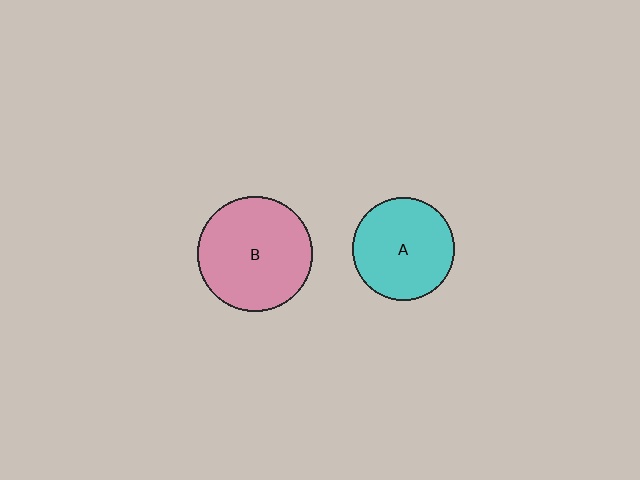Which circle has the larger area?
Circle B (pink).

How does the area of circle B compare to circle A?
Approximately 1.2 times.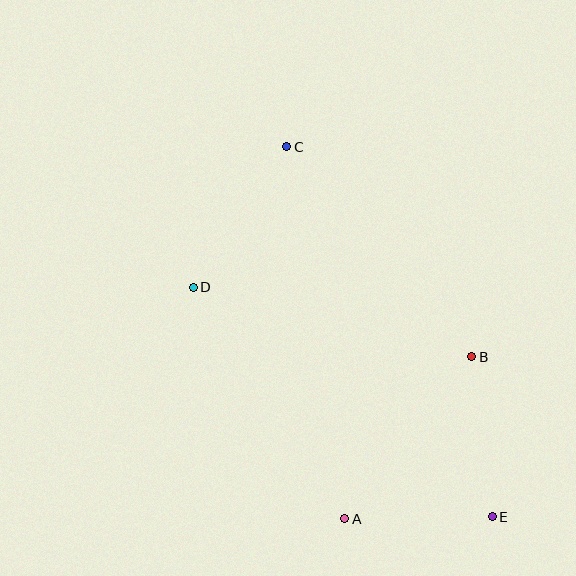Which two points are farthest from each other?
Points C and E are farthest from each other.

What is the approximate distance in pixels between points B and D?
The distance between B and D is approximately 287 pixels.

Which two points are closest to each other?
Points A and E are closest to each other.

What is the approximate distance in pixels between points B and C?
The distance between B and C is approximately 280 pixels.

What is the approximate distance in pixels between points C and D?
The distance between C and D is approximately 169 pixels.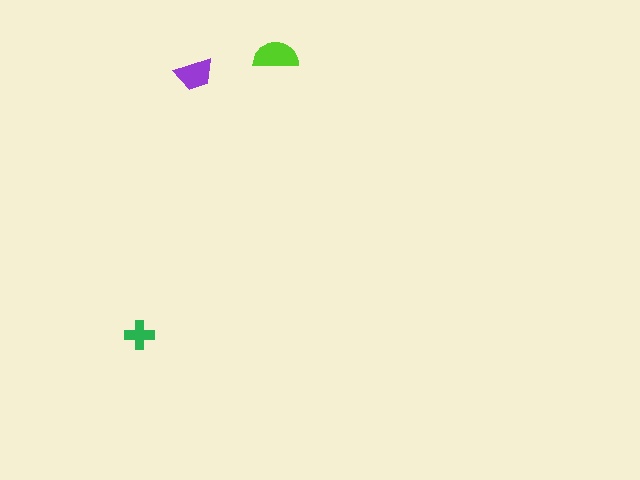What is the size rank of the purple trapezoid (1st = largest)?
2nd.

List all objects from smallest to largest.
The green cross, the purple trapezoid, the lime semicircle.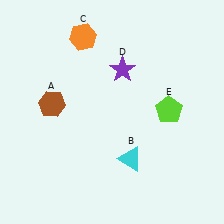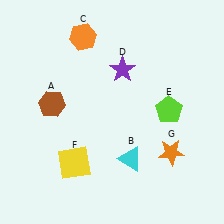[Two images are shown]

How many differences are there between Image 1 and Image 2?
There are 2 differences between the two images.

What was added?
A yellow square (F), an orange star (G) were added in Image 2.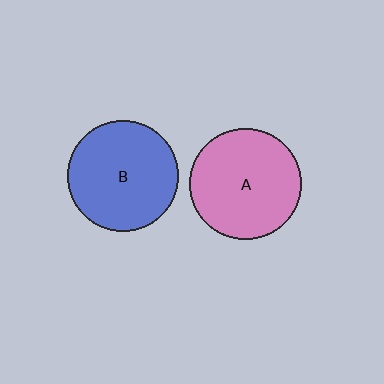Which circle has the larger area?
Circle B (blue).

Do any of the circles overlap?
No, none of the circles overlap.